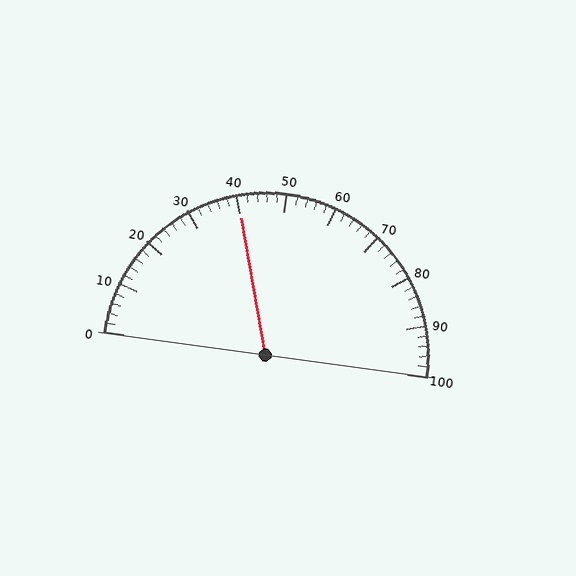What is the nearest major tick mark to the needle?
The nearest major tick mark is 40.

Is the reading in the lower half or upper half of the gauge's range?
The reading is in the lower half of the range (0 to 100).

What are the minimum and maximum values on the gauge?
The gauge ranges from 0 to 100.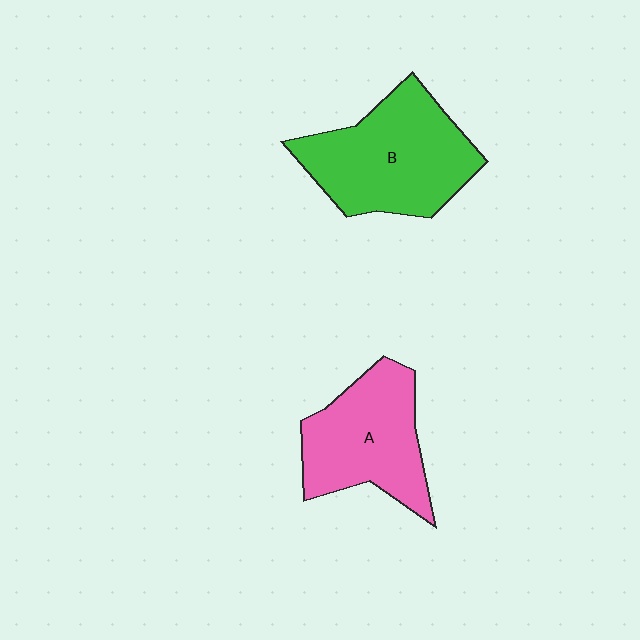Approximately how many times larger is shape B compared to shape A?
Approximately 1.2 times.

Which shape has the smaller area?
Shape A (pink).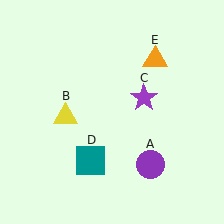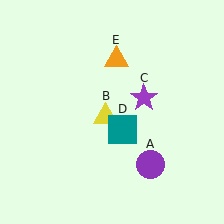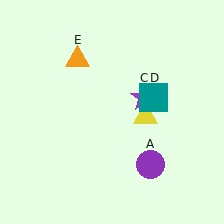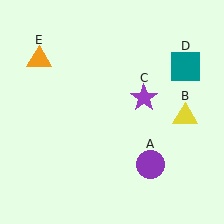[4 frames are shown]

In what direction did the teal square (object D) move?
The teal square (object D) moved up and to the right.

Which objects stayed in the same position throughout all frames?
Purple circle (object A) and purple star (object C) remained stationary.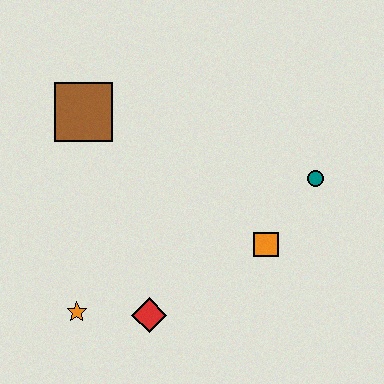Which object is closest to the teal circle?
The orange square is closest to the teal circle.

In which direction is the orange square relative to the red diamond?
The orange square is to the right of the red diamond.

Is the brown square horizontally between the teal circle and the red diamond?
No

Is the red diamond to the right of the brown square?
Yes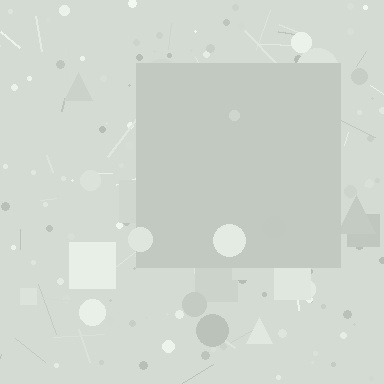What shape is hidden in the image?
A square is hidden in the image.